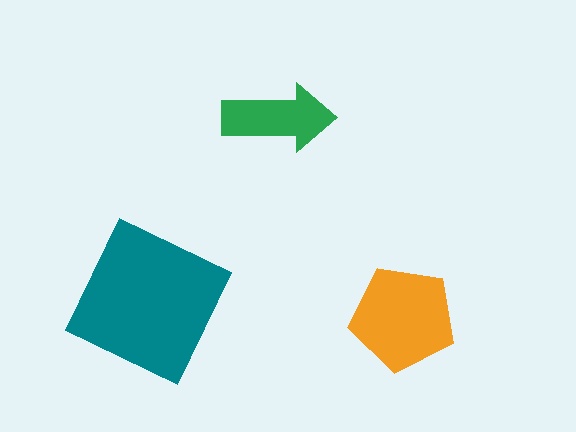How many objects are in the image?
There are 3 objects in the image.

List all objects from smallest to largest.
The green arrow, the orange pentagon, the teal square.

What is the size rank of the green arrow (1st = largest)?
3rd.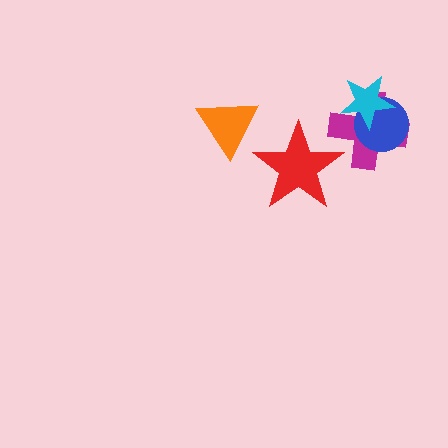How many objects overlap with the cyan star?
2 objects overlap with the cyan star.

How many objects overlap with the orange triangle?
0 objects overlap with the orange triangle.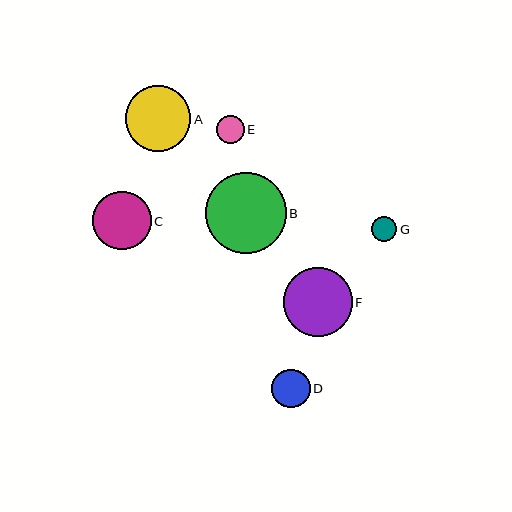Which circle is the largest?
Circle B is the largest with a size of approximately 81 pixels.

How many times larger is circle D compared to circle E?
Circle D is approximately 1.4 times the size of circle E.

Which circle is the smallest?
Circle G is the smallest with a size of approximately 25 pixels.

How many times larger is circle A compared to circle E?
Circle A is approximately 2.3 times the size of circle E.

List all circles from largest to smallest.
From largest to smallest: B, F, A, C, D, E, G.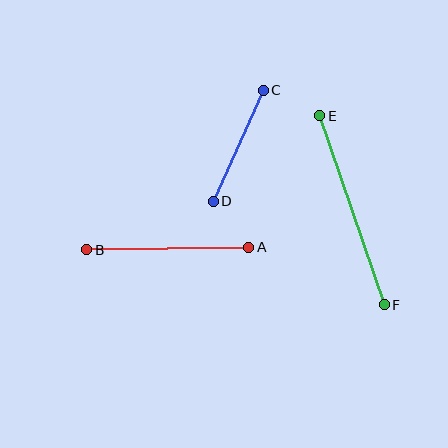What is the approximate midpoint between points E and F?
The midpoint is at approximately (352, 210) pixels.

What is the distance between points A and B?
The distance is approximately 162 pixels.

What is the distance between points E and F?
The distance is approximately 200 pixels.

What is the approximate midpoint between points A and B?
The midpoint is at approximately (168, 248) pixels.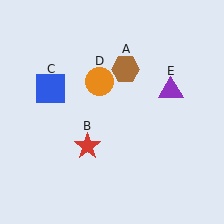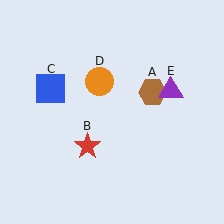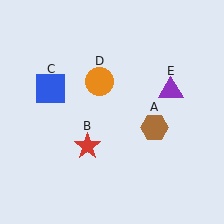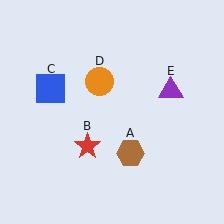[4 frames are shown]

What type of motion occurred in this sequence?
The brown hexagon (object A) rotated clockwise around the center of the scene.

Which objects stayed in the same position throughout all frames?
Red star (object B) and blue square (object C) and orange circle (object D) and purple triangle (object E) remained stationary.